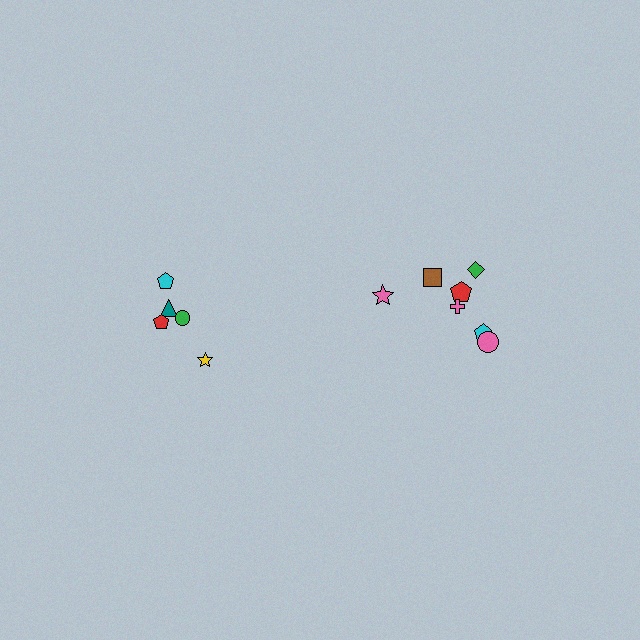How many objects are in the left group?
There are 5 objects.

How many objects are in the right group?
There are 7 objects.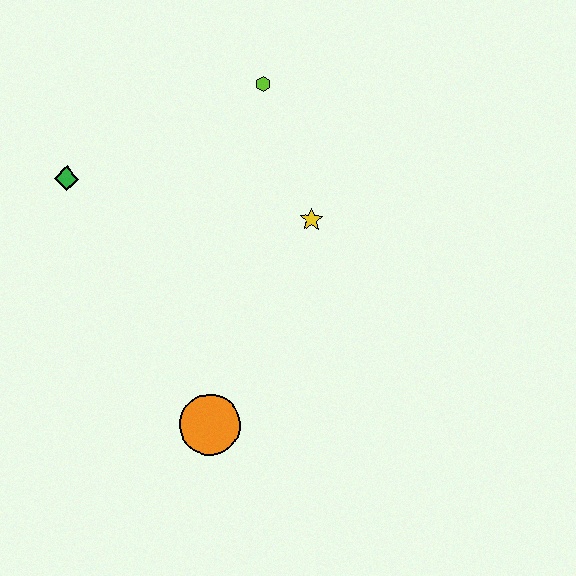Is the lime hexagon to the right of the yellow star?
No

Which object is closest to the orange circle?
The yellow star is closest to the orange circle.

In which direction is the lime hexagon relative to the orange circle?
The lime hexagon is above the orange circle.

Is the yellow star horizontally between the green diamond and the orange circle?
No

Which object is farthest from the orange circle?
The lime hexagon is farthest from the orange circle.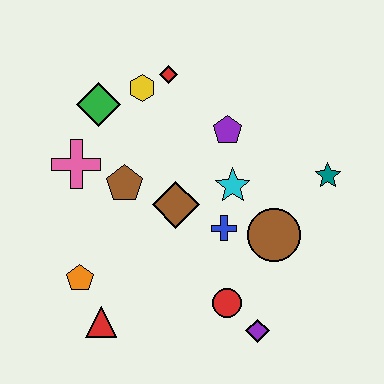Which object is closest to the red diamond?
The yellow hexagon is closest to the red diamond.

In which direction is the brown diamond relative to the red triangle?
The brown diamond is above the red triangle.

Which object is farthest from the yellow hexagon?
The purple diamond is farthest from the yellow hexagon.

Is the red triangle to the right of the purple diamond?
No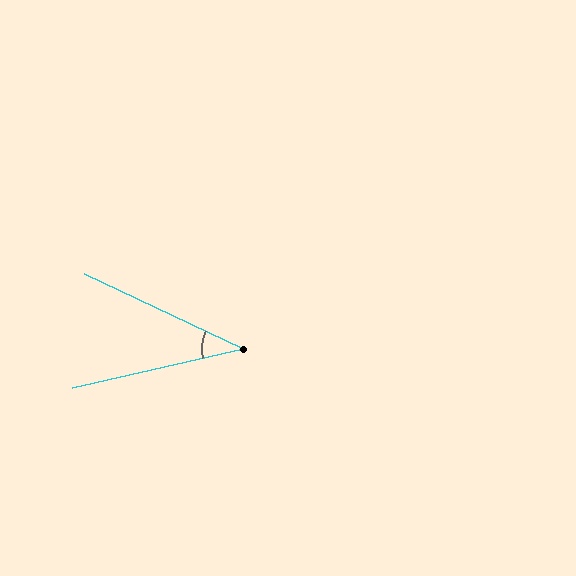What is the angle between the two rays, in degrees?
Approximately 38 degrees.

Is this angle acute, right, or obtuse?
It is acute.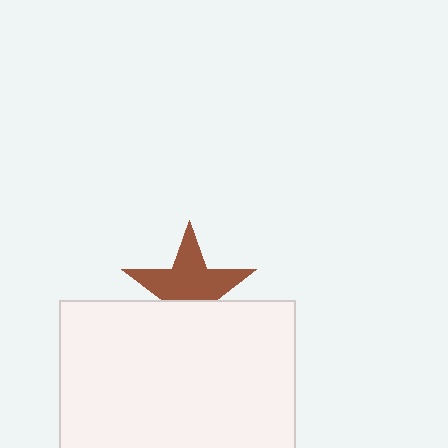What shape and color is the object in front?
The object in front is a white rectangle.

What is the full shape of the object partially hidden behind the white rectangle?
The partially hidden object is a brown star.